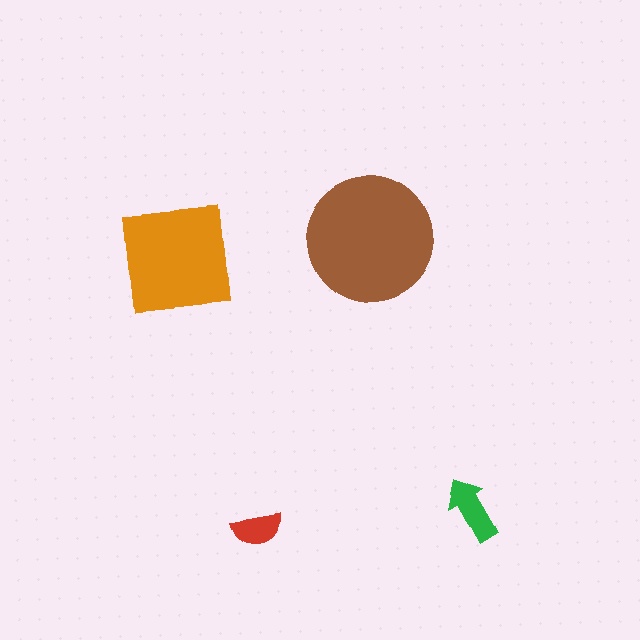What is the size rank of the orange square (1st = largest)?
2nd.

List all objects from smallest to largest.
The red semicircle, the green arrow, the orange square, the brown circle.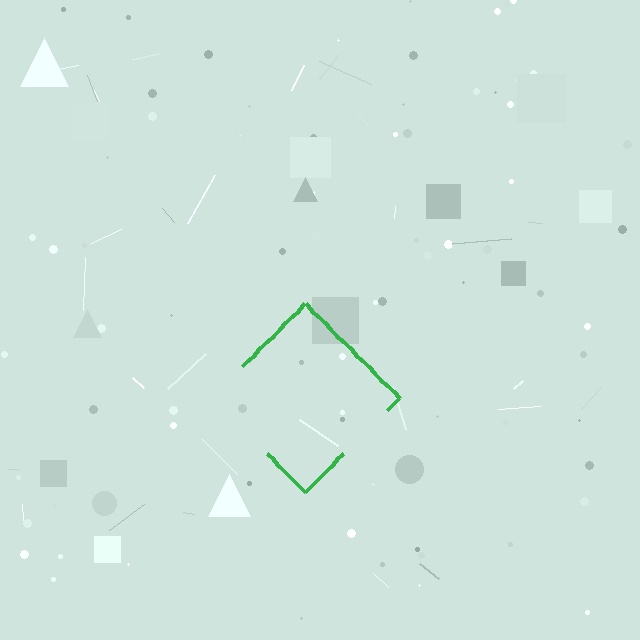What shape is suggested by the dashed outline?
The dashed outline suggests a diamond.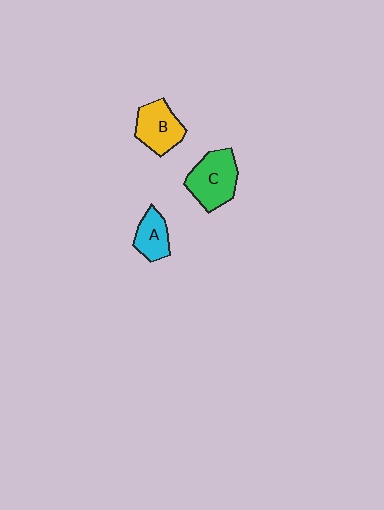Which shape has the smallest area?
Shape A (cyan).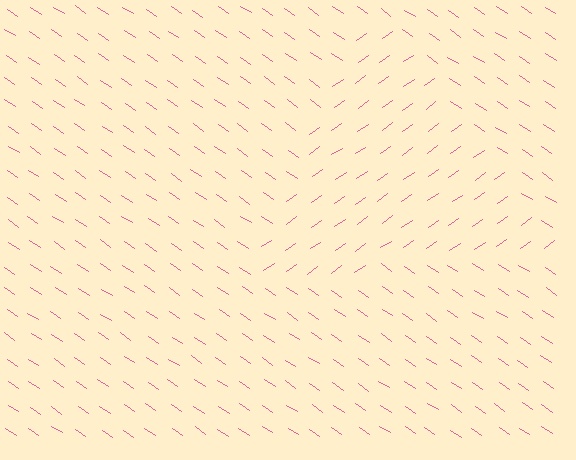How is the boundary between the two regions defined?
The boundary is defined purely by a change in line orientation (approximately 69 degrees difference). All lines are the same color and thickness.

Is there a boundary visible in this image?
Yes, there is a texture boundary formed by a change in line orientation.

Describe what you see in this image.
The image is filled with small pink line segments. A triangle region in the image has lines oriented differently from the surrounding lines, creating a visible texture boundary.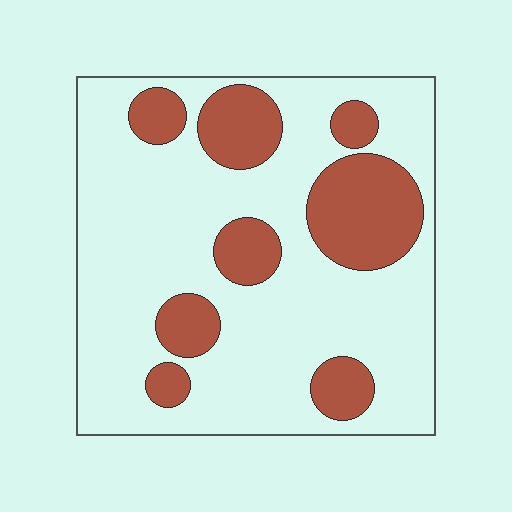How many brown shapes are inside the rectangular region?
8.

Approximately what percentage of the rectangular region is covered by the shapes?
Approximately 25%.